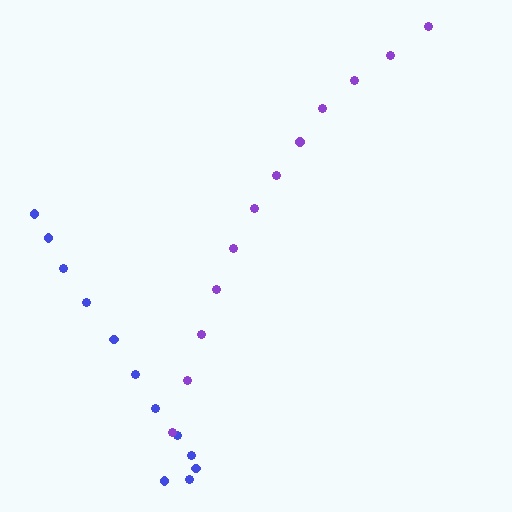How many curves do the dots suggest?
There are 2 distinct paths.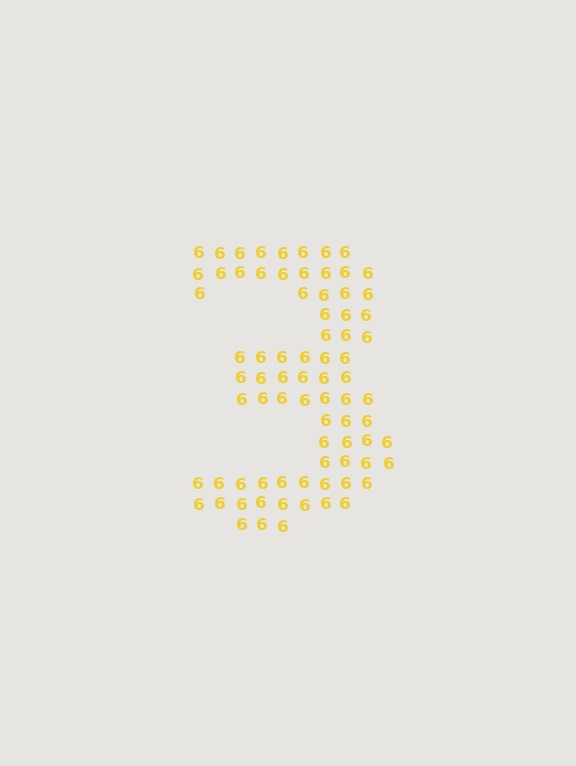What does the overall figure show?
The overall figure shows the digit 3.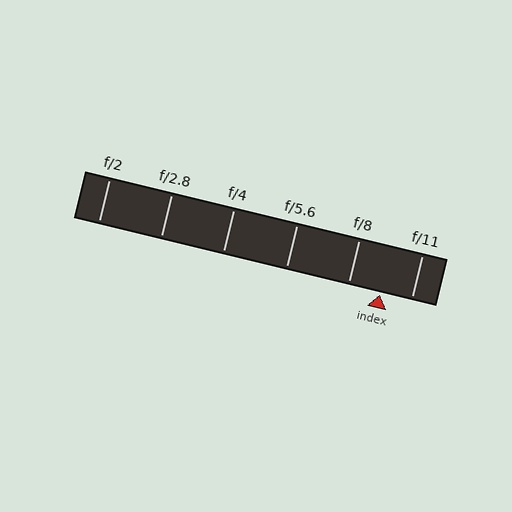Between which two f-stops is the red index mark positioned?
The index mark is between f/8 and f/11.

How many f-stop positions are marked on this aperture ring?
There are 6 f-stop positions marked.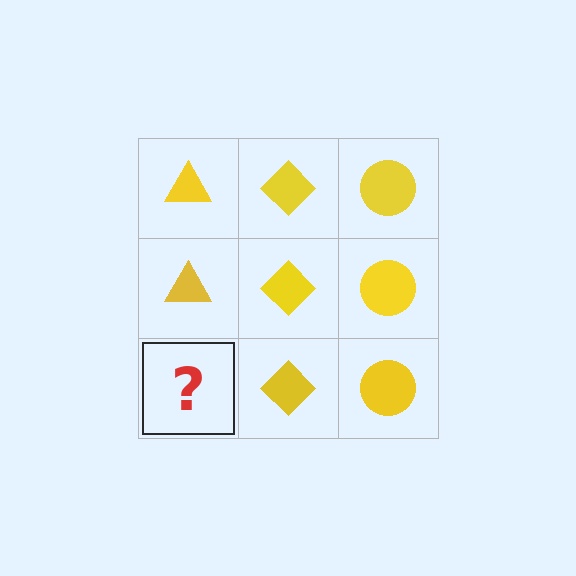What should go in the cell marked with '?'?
The missing cell should contain a yellow triangle.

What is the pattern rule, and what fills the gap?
The rule is that each column has a consistent shape. The gap should be filled with a yellow triangle.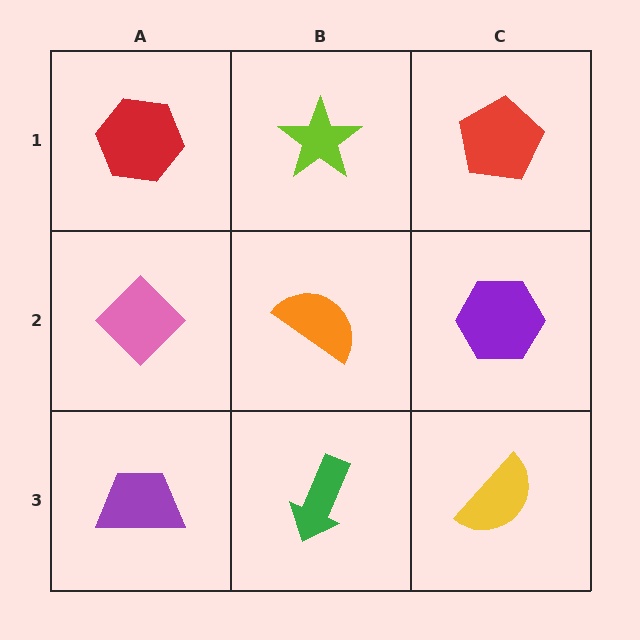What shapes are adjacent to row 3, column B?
An orange semicircle (row 2, column B), a purple trapezoid (row 3, column A), a yellow semicircle (row 3, column C).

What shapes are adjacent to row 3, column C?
A purple hexagon (row 2, column C), a green arrow (row 3, column B).